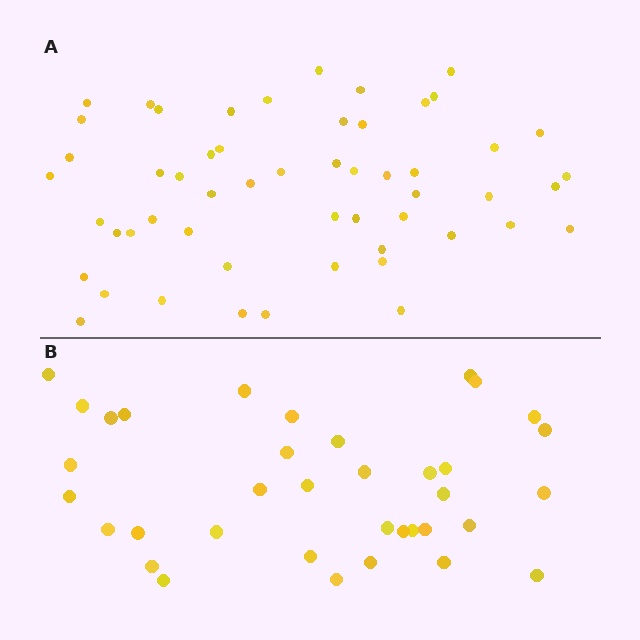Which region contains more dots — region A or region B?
Region A (the top region) has more dots.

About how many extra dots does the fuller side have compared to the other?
Region A has approximately 20 more dots than region B.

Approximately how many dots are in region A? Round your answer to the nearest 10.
About 50 dots. (The exact count is 54, which rounds to 50.)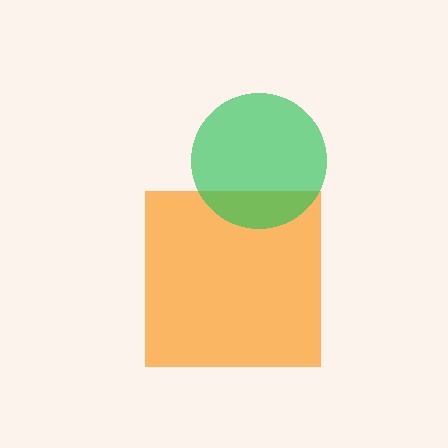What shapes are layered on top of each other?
The layered shapes are: an orange square, a green circle.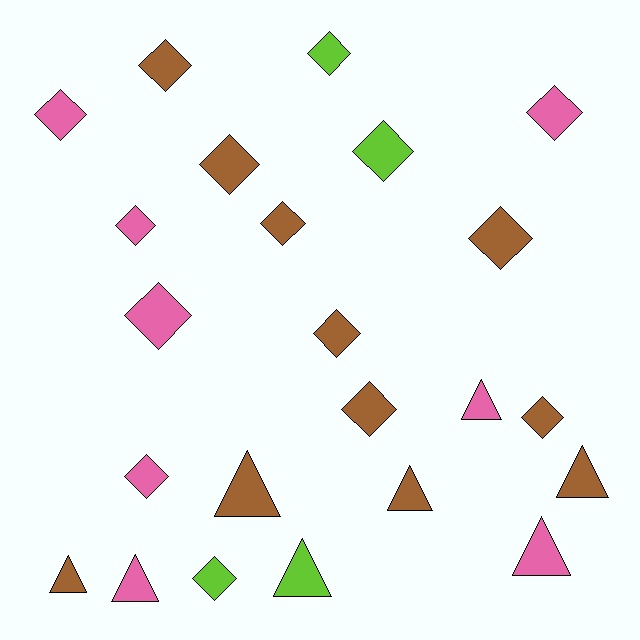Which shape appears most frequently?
Diamond, with 15 objects.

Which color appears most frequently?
Brown, with 11 objects.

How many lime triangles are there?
There is 1 lime triangle.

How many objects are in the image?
There are 23 objects.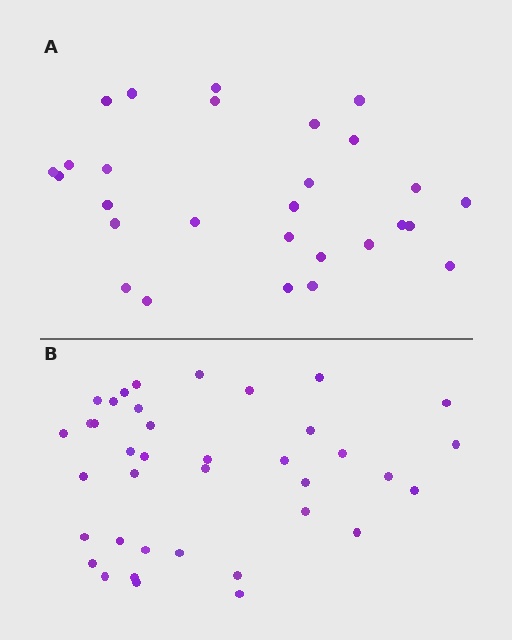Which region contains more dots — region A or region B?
Region B (the bottom region) has more dots.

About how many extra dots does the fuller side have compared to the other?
Region B has roughly 10 or so more dots than region A.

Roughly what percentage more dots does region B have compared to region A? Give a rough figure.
About 35% more.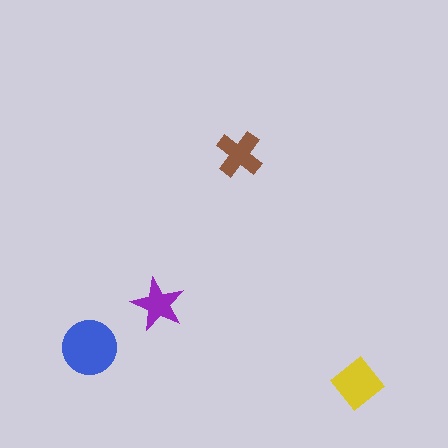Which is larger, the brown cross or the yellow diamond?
The yellow diamond.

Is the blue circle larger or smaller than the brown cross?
Larger.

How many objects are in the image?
There are 4 objects in the image.